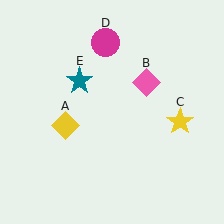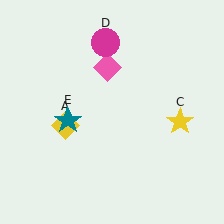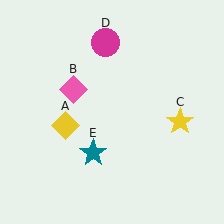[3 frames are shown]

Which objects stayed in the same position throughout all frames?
Yellow diamond (object A) and yellow star (object C) and magenta circle (object D) remained stationary.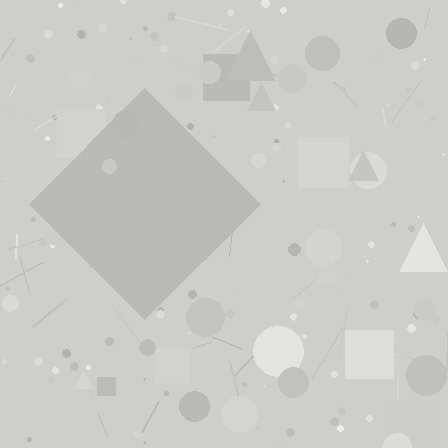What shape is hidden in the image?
A diamond is hidden in the image.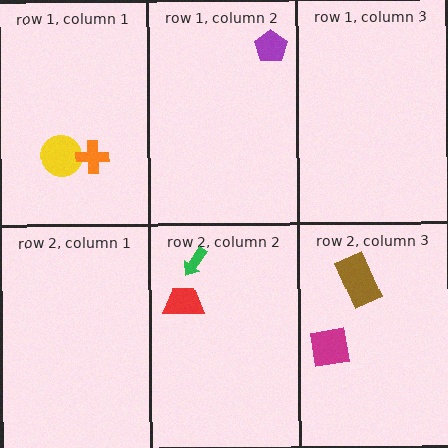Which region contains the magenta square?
The row 2, column 3 region.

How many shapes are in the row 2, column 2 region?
2.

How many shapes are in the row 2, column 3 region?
2.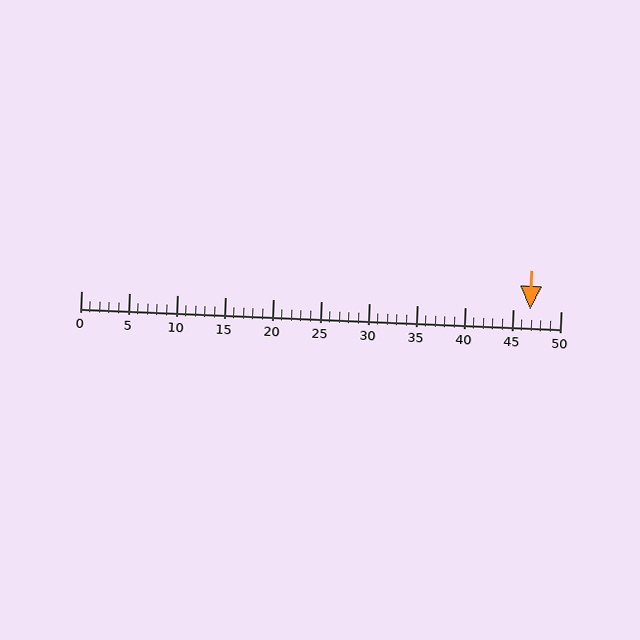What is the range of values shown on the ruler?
The ruler shows values from 0 to 50.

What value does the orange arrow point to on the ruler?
The orange arrow points to approximately 47.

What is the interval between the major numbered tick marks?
The major tick marks are spaced 5 units apart.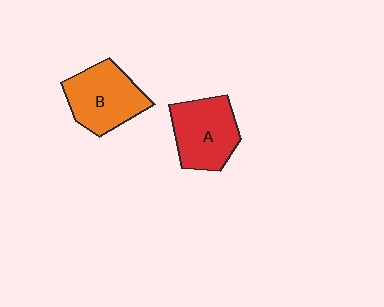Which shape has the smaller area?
Shape A (red).